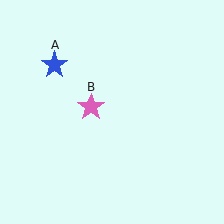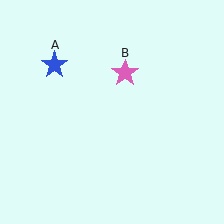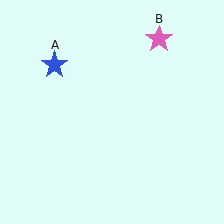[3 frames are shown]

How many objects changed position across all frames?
1 object changed position: pink star (object B).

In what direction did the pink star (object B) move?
The pink star (object B) moved up and to the right.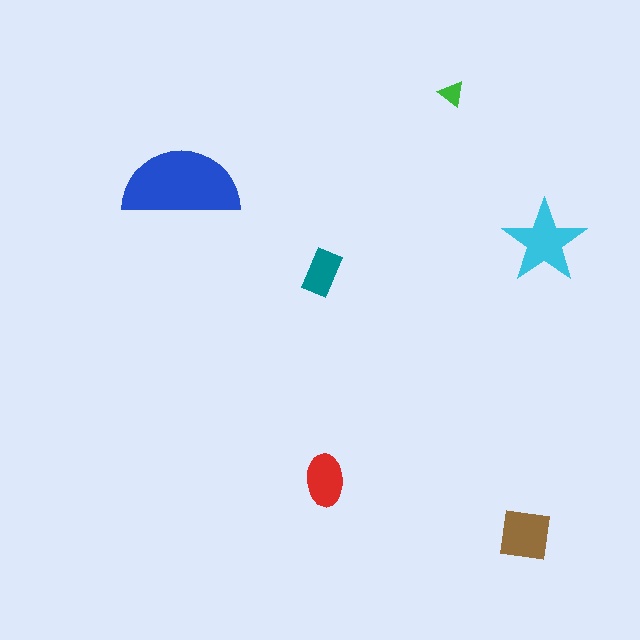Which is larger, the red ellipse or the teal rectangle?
The red ellipse.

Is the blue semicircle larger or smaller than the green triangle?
Larger.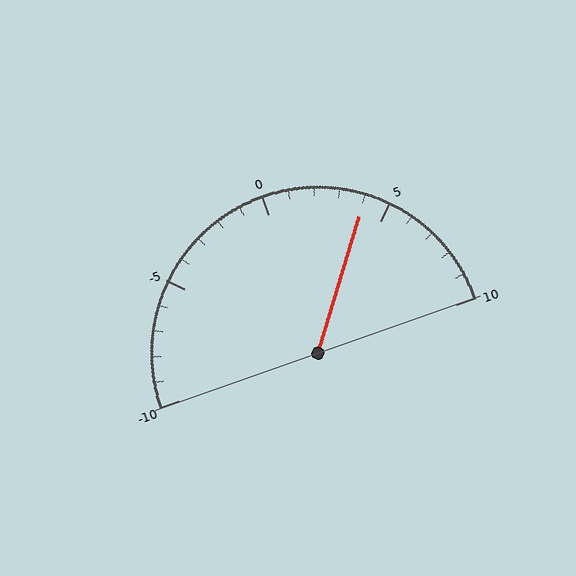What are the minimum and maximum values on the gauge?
The gauge ranges from -10 to 10.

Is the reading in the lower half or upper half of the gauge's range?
The reading is in the upper half of the range (-10 to 10).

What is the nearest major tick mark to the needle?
The nearest major tick mark is 5.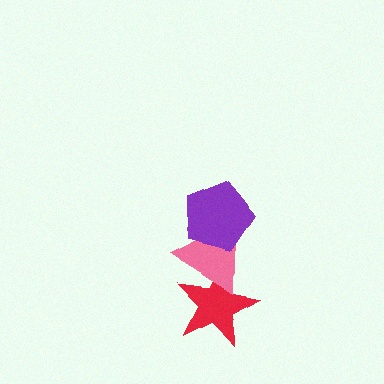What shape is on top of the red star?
The pink triangle is on top of the red star.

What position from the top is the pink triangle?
The pink triangle is 2nd from the top.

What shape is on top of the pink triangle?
The purple pentagon is on top of the pink triangle.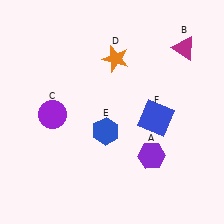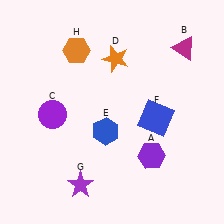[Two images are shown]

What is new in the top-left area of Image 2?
An orange hexagon (H) was added in the top-left area of Image 2.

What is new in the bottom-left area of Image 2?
A purple star (G) was added in the bottom-left area of Image 2.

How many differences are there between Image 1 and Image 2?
There are 2 differences between the two images.